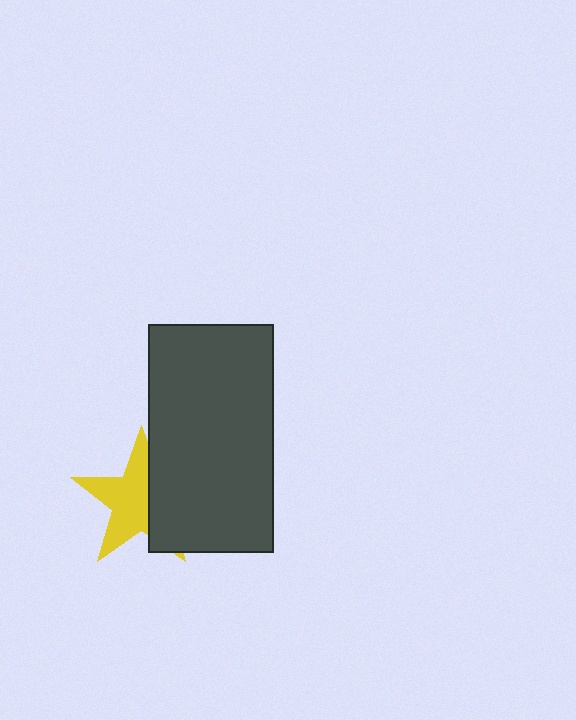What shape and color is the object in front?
The object in front is a dark gray rectangle.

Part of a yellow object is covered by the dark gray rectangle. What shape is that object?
It is a star.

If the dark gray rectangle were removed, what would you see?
You would see the complete yellow star.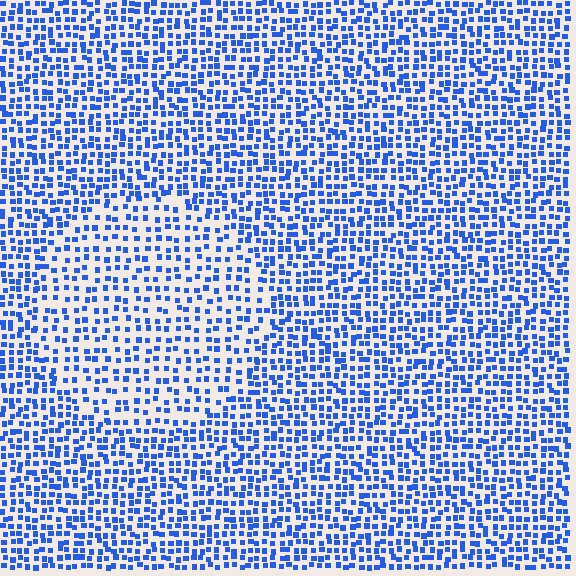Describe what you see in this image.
The image contains small blue elements arranged at two different densities. A circle-shaped region is visible where the elements are less densely packed than the surrounding area.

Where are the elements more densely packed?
The elements are more densely packed outside the circle boundary.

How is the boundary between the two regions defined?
The boundary is defined by a change in element density (approximately 1.6x ratio). All elements are the same color, size, and shape.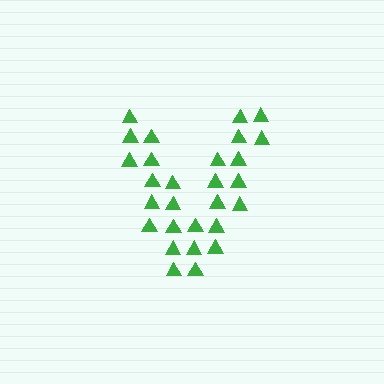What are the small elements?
The small elements are triangles.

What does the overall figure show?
The overall figure shows the letter V.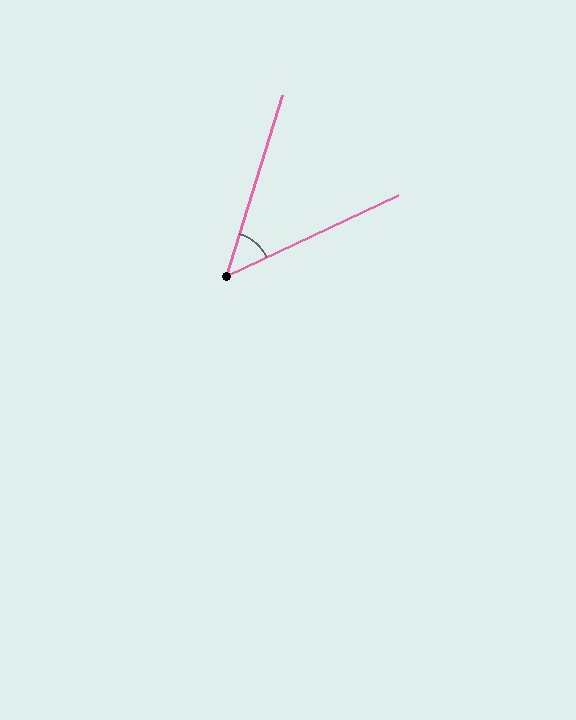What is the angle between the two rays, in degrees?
Approximately 48 degrees.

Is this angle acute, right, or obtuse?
It is acute.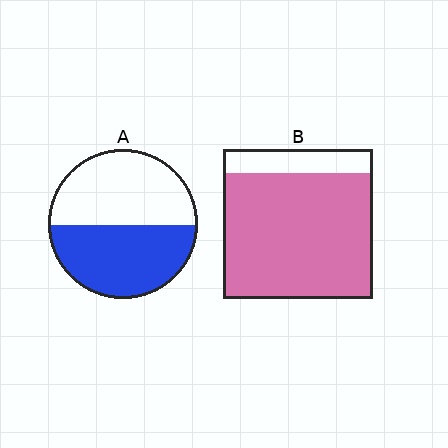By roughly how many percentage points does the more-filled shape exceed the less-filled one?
By roughly 35 percentage points (B over A).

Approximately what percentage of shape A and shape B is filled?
A is approximately 50% and B is approximately 85%.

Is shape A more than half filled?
Roughly half.